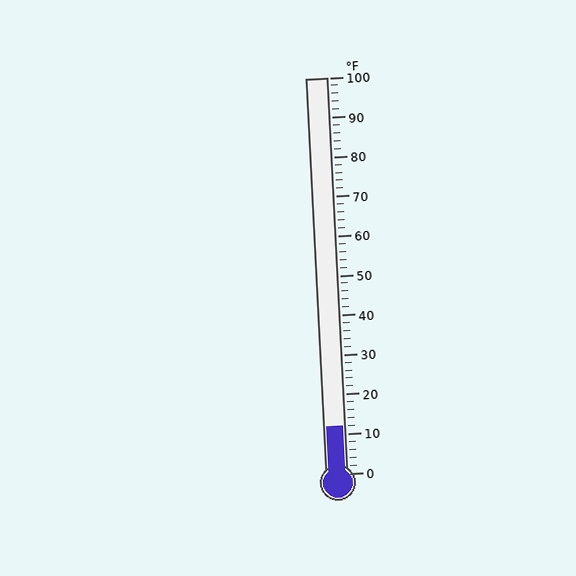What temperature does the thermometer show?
The thermometer shows approximately 12°F.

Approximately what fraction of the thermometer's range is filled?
The thermometer is filled to approximately 10% of its range.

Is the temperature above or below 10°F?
The temperature is above 10°F.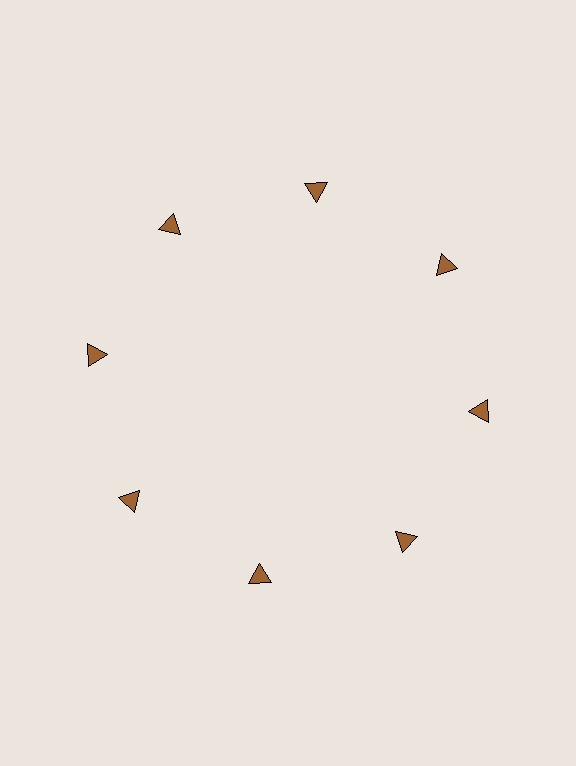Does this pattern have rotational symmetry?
Yes, this pattern has 8-fold rotational symmetry. It looks the same after rotating 45 degrees around the center.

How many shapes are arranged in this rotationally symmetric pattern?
There are 8 shapes, arranged in 8 groups of 1.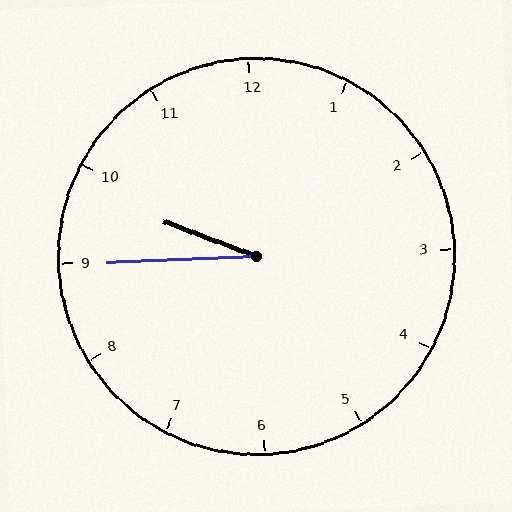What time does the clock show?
9:45.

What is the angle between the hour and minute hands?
Approximately 22 degrees.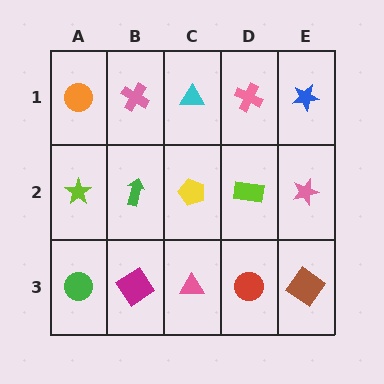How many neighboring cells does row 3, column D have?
3.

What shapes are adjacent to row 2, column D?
A pink cross (row 1, column D), a red circle (row 3, column D), a yellow pentagon (row 2, column C), a pink star (row 2, column E).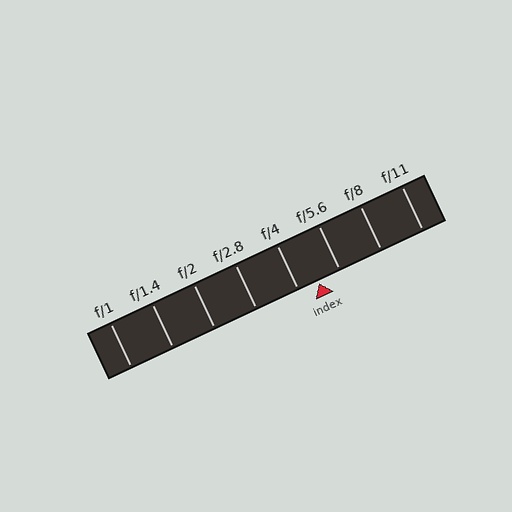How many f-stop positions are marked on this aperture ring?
There are 8 f-stop positions marked.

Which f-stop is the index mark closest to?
The index mark is closest to f/4.